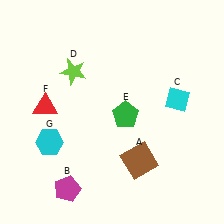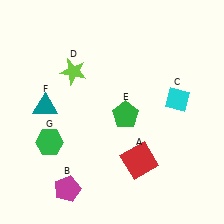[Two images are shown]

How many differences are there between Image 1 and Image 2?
There are 3 differences between the two images.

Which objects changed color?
A changed from brown to red. F changed from red to teal. G changed from cyan to green.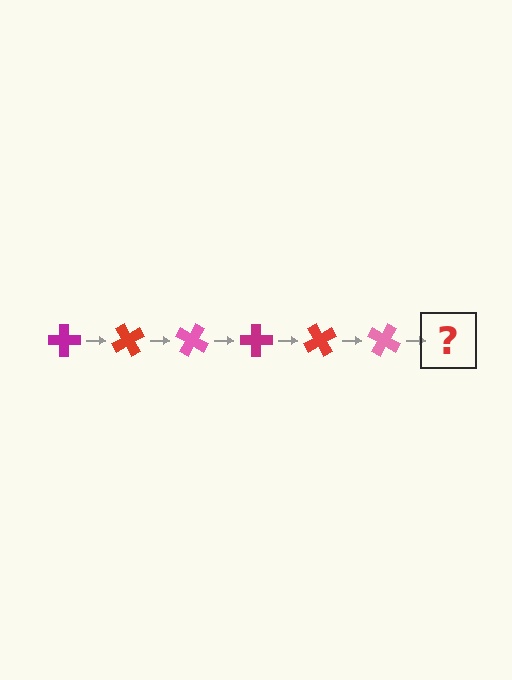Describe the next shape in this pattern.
It should be a magenta cross, rotated 360 degrees from the start.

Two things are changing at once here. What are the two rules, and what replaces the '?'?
The two rules are that it rotates 60 degrees each step and the color cycles through magenta, red, and pink. The '?' should be a magenta cross, rotated 360 degrees from the start.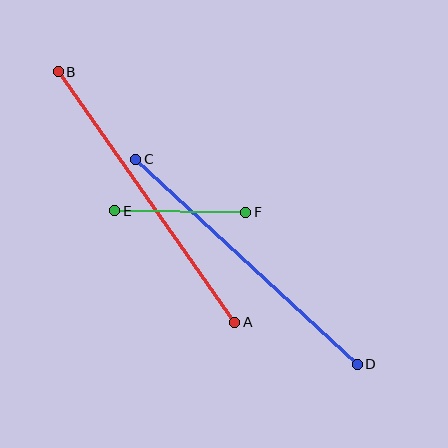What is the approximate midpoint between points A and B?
The midpoint is at approximately (147, 197) pixels.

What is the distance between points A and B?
The distance is approximately 307 pixels.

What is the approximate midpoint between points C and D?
The midpoint is at approximately (246, 262) pixels.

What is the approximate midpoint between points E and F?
The midpoint is at approximately (180, 211) pixels.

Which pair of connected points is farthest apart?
Points A and B are farthest apart.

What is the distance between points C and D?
The distance is approximately 302 pixels.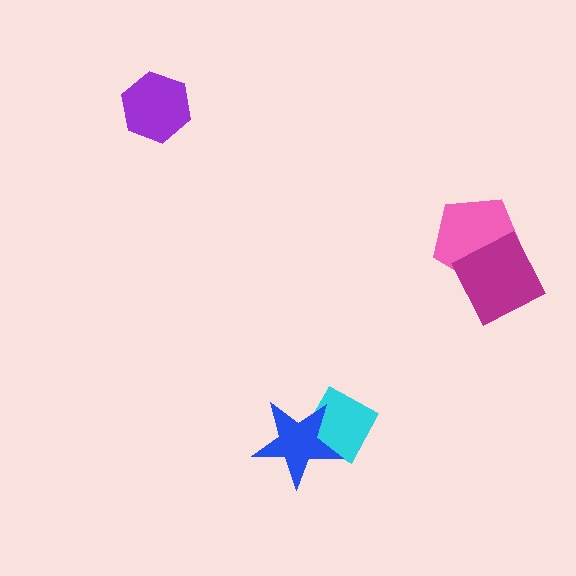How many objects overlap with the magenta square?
1 object overlaps with the magenta square.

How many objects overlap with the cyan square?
1 object overlaps with the cyan square.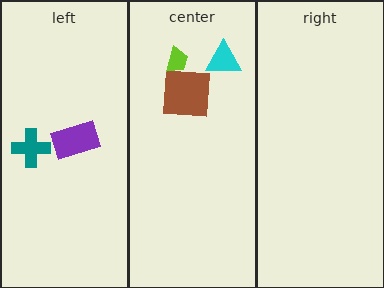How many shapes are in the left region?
2.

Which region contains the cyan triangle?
The center region.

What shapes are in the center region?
The brown square, the lime trapezoid, the cyan triangle.